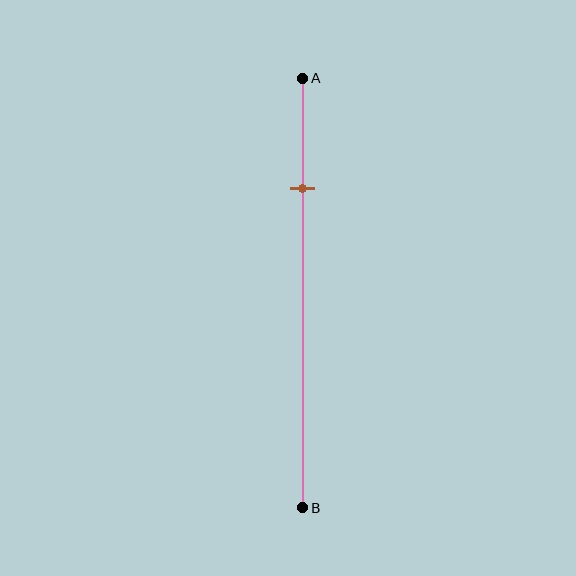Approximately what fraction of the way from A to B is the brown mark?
The brown mark is approximately 25% of the way from A to B.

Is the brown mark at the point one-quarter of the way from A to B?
Yes, the mark is approximately at the one-quarter point.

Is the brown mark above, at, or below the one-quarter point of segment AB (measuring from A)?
The brown mark is approximately at the one-quarter point of segment AB.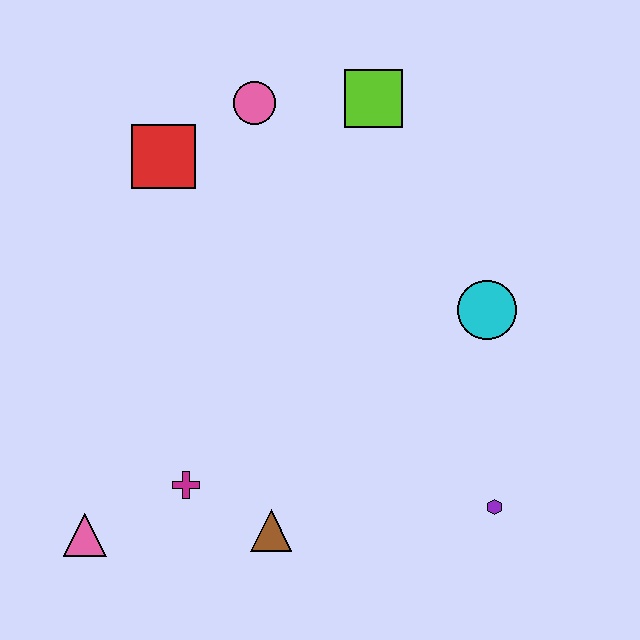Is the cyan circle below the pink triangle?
No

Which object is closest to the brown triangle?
The magenta cross is closest to the brown triangle.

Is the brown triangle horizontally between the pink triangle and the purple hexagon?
Yes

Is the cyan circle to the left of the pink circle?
No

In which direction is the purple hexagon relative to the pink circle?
The purple hexagon is below the pink circle.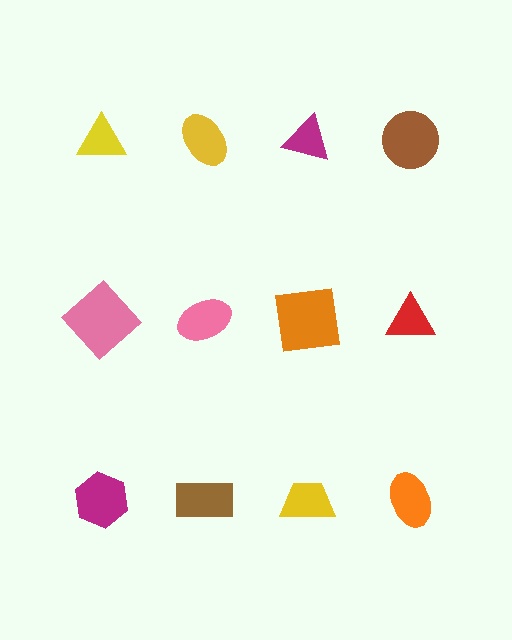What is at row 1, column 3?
A magenta triangle.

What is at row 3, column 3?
A yellow trapezoid.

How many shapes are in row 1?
4 shapes.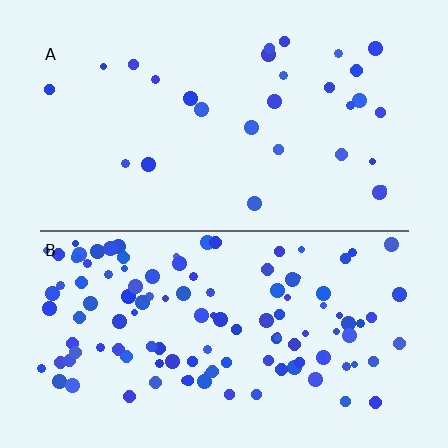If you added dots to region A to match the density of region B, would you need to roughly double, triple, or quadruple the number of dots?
Approximately quadruple.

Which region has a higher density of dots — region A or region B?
B (the bottom).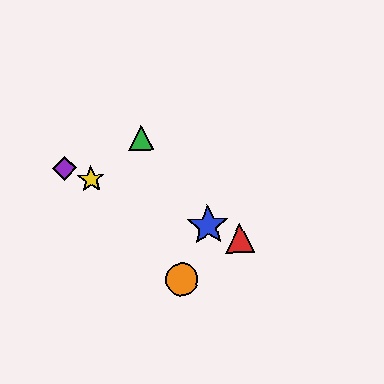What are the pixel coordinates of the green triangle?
The green triangle is at (141, 138).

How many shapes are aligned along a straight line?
4 shapes (the red triangle, the blue star, the yellow star, the purple diamond) are aligned along a straight line.